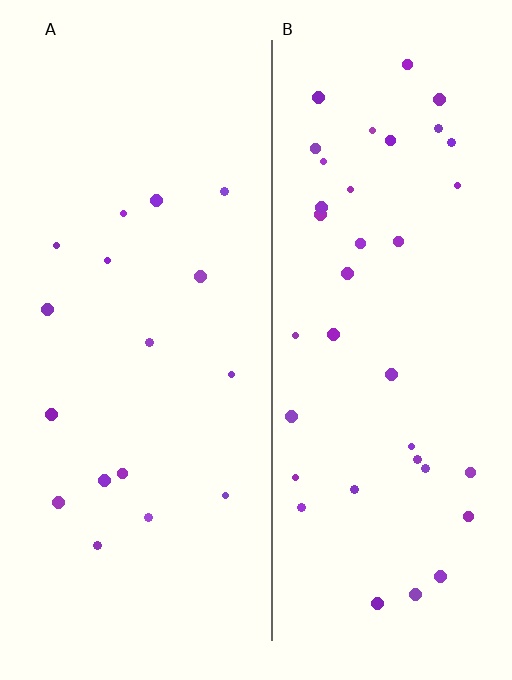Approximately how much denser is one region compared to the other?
Approximately 2.2× — region B over region A.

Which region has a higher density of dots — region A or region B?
B (the right).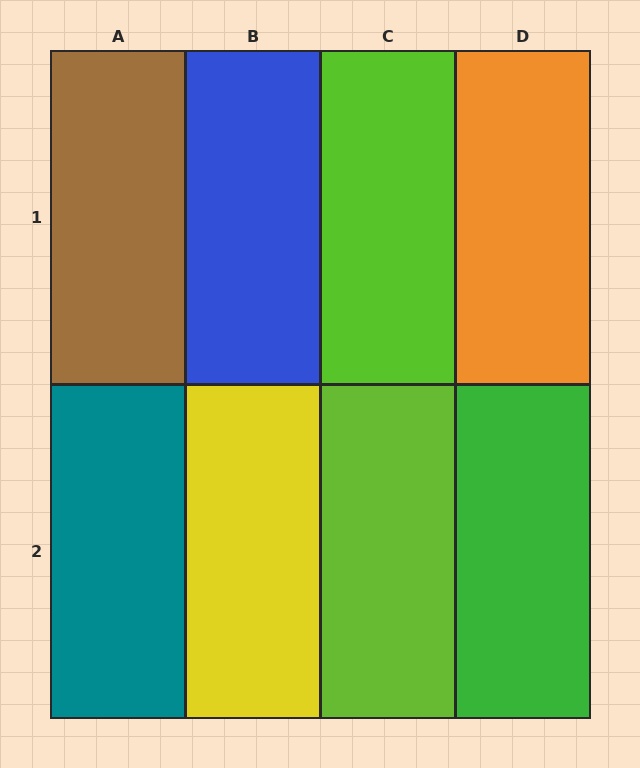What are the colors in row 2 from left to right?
Teal, yellow, lime, green.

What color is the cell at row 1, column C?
Lime.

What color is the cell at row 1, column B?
Blue.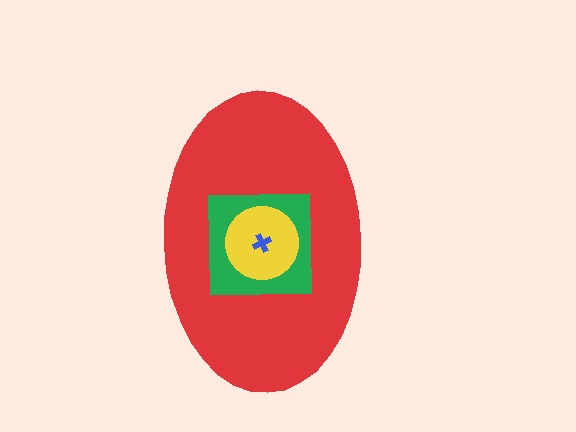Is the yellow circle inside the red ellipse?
Yes.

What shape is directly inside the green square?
The yellow circle.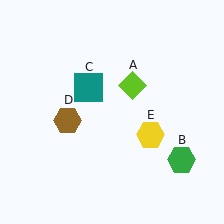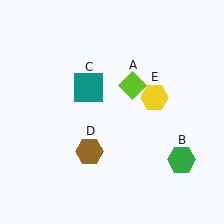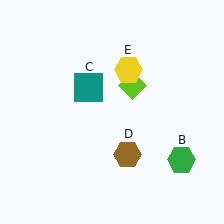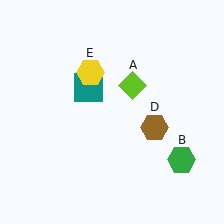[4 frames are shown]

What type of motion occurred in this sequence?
The brown hexagon (object D), yellow hexagon (object E) rotated counterclockwise around the center of the scene.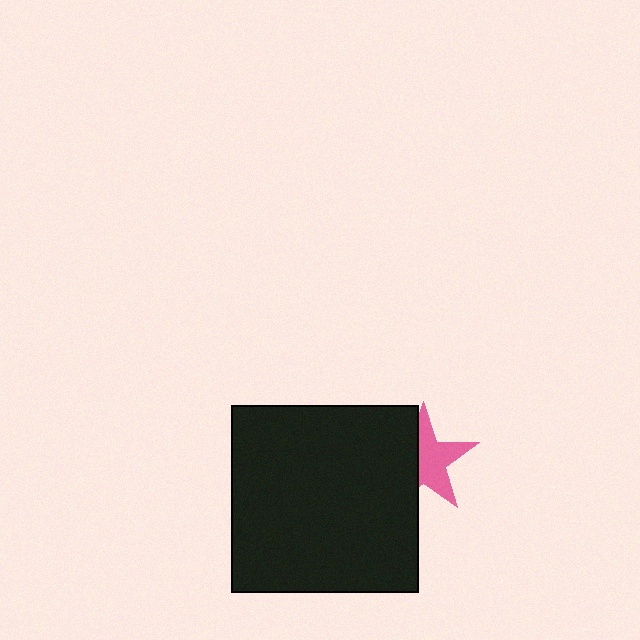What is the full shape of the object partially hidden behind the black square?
The partially hidden object is a pink star.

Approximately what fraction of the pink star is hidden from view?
Roughly 43% of the pink star is hidden behind the black square.